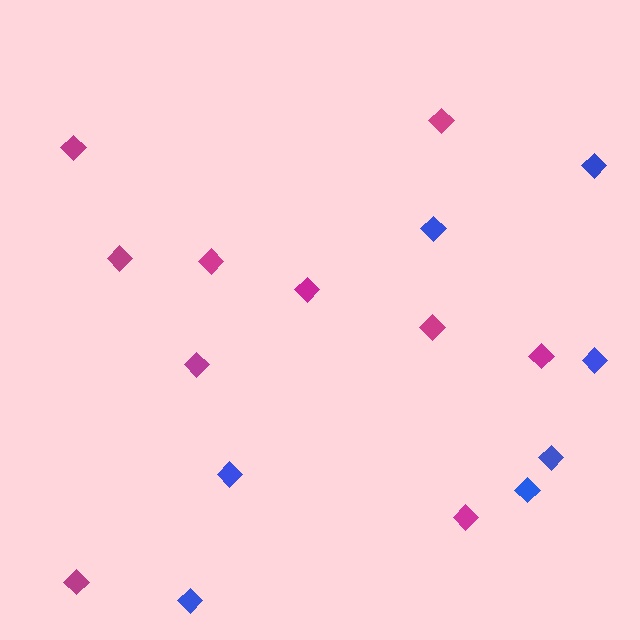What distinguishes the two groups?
There are 2 groups: one group of blue diamonds (7) and one group of magenta diamonds (10).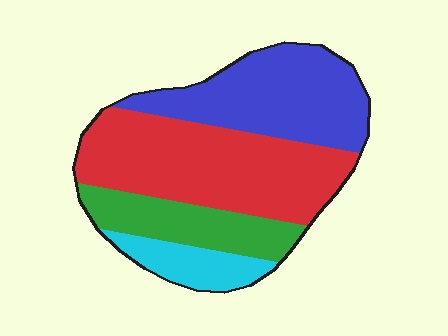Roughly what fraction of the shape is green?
Green covers around 15% of the shape.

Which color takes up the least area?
Cyan, at roughly 10%.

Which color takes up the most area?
Red, at roughly 40%.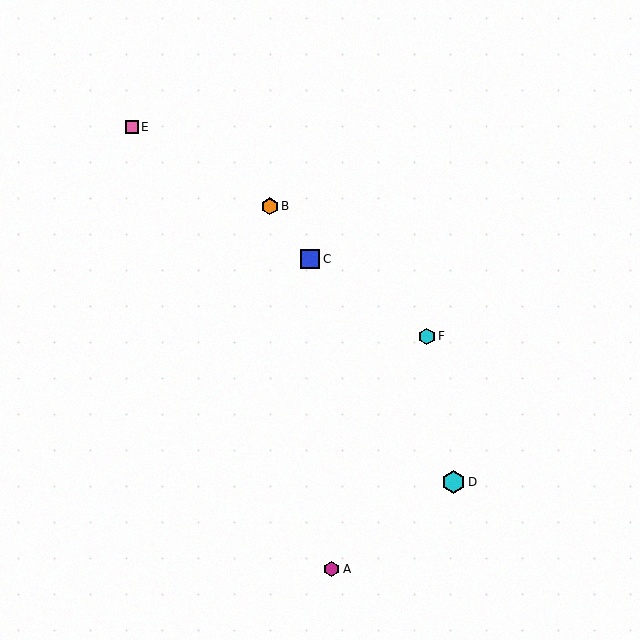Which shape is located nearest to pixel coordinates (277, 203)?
The orange hexagon (labeled B) at (270, 206) is nearest to that location.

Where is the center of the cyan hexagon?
The center of the cyan hexagon is at (453, 482).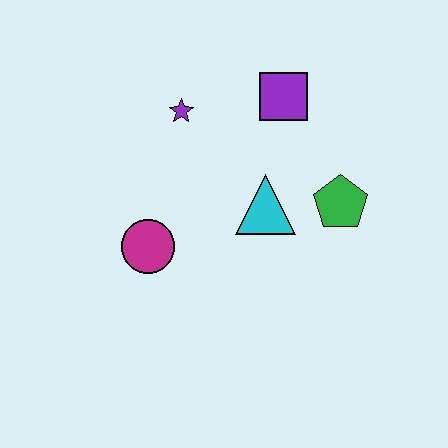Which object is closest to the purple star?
The purple square is closest to the purple star.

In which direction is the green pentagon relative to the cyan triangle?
The green pentagon is to the right of the cyan triangle.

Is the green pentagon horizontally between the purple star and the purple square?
No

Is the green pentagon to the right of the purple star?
Yes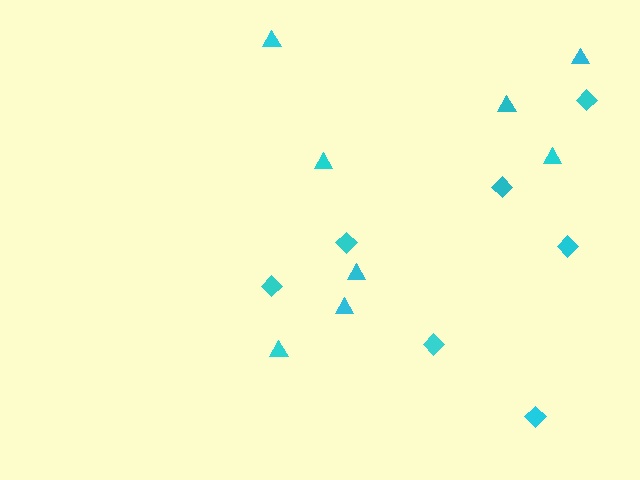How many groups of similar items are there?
There are 2 groups: one group of triangles (8) and one group of diamonds (7).